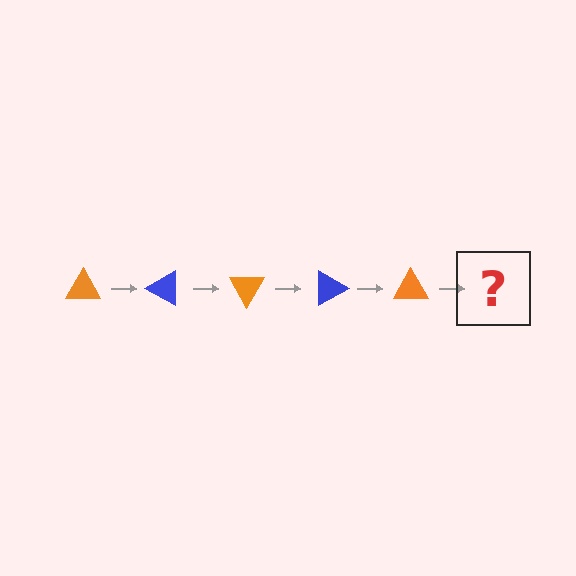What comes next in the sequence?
The next element should be a blue triangle, rotated 150 degrees from the start.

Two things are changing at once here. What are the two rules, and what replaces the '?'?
The two rules are that it rotates 30 degrees each step and the color cycles through orange and blue. The '?' should be a blue triangle, rotated 150 degrees from the start.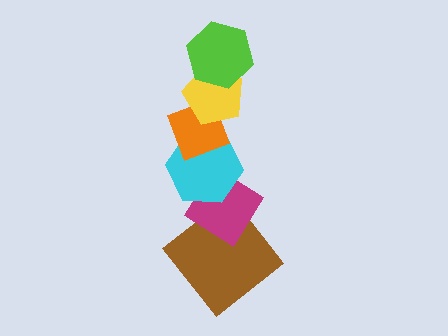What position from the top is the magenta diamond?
The magenta diamond is 5th from the top.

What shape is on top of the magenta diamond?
The cyan hexagon is on top of the magenta diamond.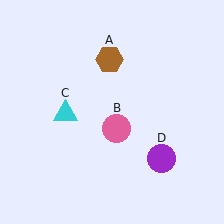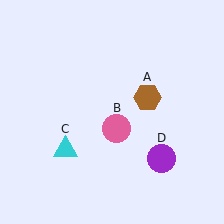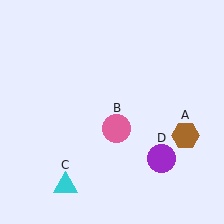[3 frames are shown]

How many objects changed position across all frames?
2 objects changed position: brown hexagon (object A), cyan triangle (object C).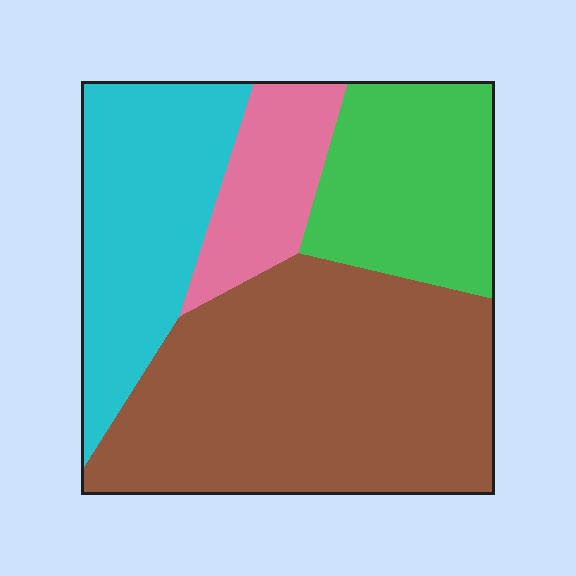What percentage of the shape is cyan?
Cyan takes up about one quarter (1/4) of the shape.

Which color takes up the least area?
Pink, at roughly 10%.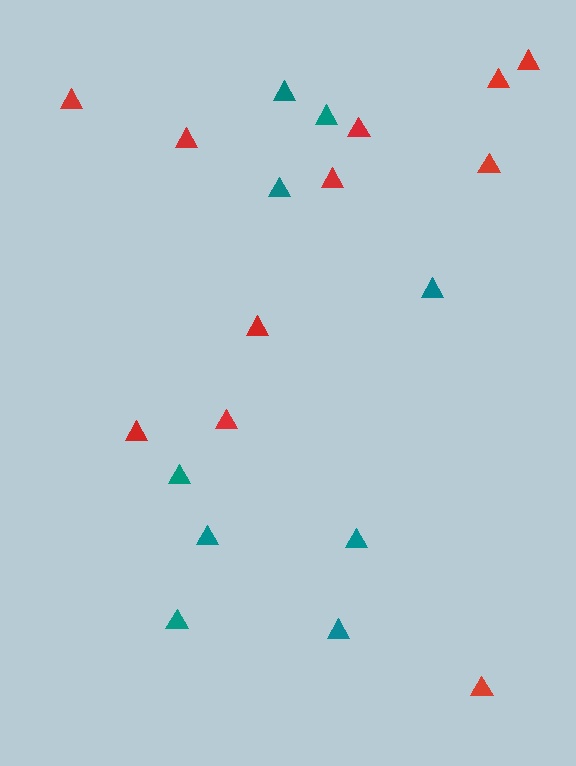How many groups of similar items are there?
There are 2 groups: one group of red triangles (11) and one group of teal triangles (9).